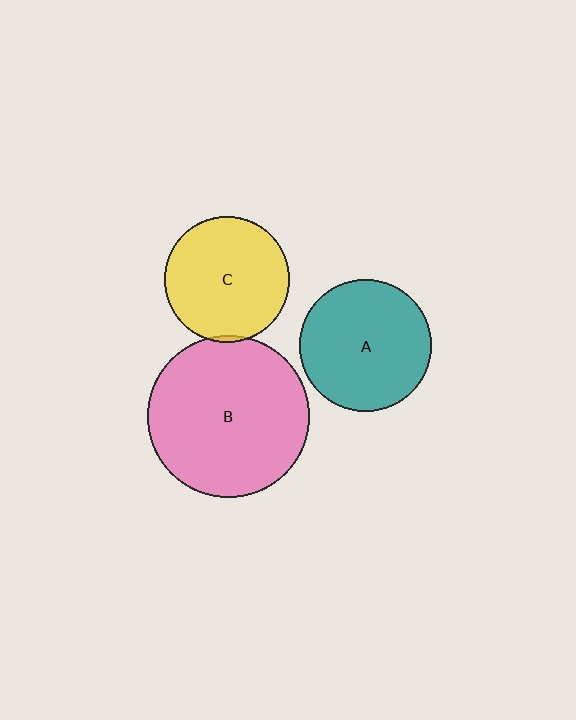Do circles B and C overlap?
Yes.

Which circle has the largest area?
Circle B (pink).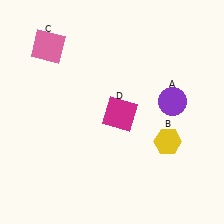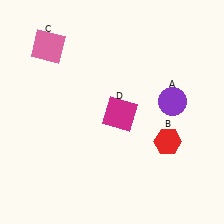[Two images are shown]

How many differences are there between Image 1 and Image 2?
There is 1 difference between the two images.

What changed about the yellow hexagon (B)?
In Image 1, B is yellow. In Image 2, it changed to red.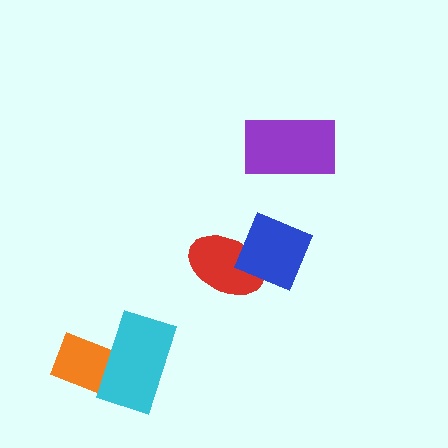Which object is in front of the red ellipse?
The blue diamond is in front of the red ellipse.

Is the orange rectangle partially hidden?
Yes, it is partially covered by another shape.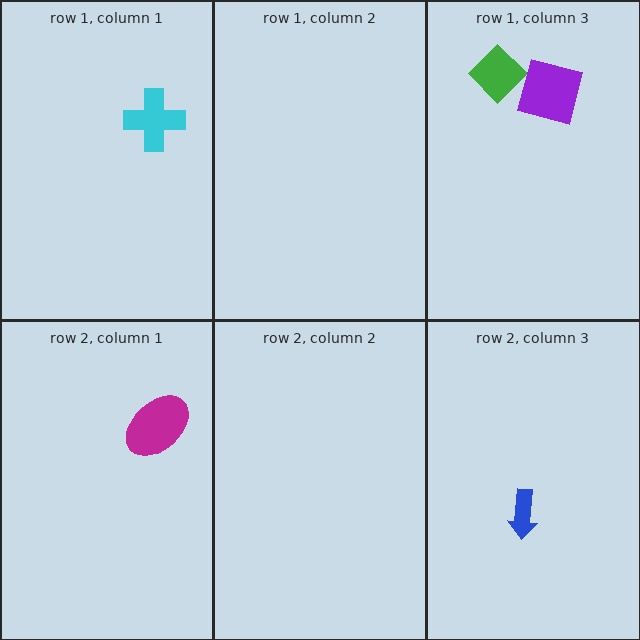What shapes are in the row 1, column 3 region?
The green diamond, the purple square.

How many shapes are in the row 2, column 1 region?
1.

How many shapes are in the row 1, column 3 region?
2.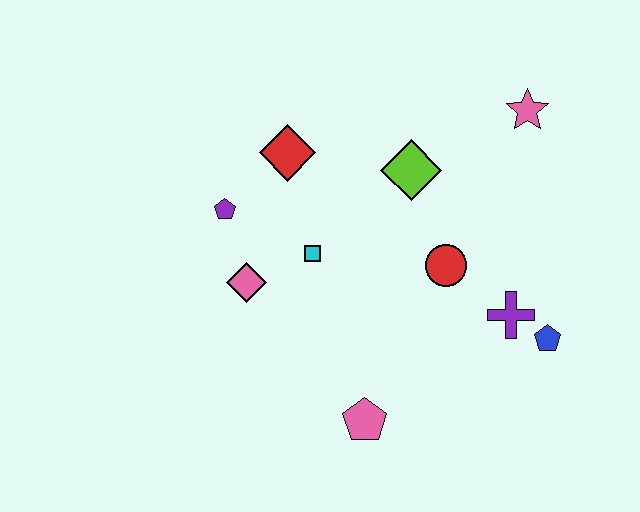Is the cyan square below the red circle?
No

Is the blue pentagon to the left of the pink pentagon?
No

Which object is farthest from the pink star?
The pink pentagon is farthest from the pink star.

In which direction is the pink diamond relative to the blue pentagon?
The pink diamond is to the left of the blue pentagon.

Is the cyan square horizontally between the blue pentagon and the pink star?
No